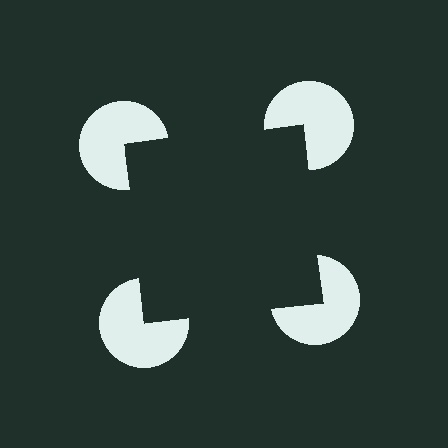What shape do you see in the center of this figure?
An illusory square — its edges are inferred from the aligned wedge cuts in the pac-man discs, not physically drawn.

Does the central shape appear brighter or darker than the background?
It typically appears slightly darker than the background, even though no actual brightness change is drawn.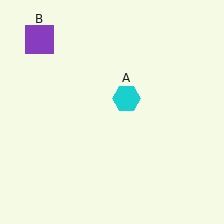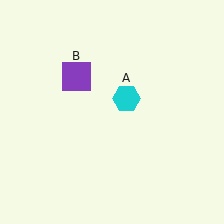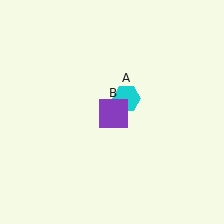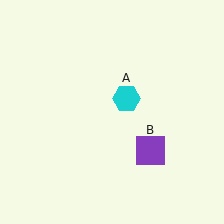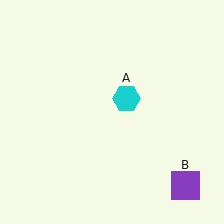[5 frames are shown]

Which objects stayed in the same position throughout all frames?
Cyan hexagon (object A) remained stationary.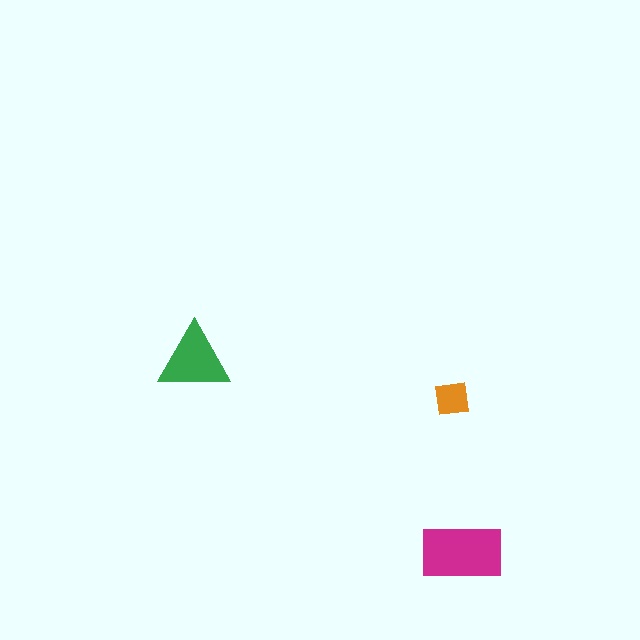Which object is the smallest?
The orange square.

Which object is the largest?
The magenta rectangle.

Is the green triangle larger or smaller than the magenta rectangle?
Smaller.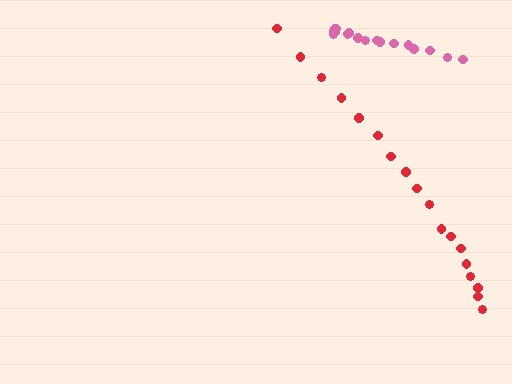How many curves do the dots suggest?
There are 2 distinct paths.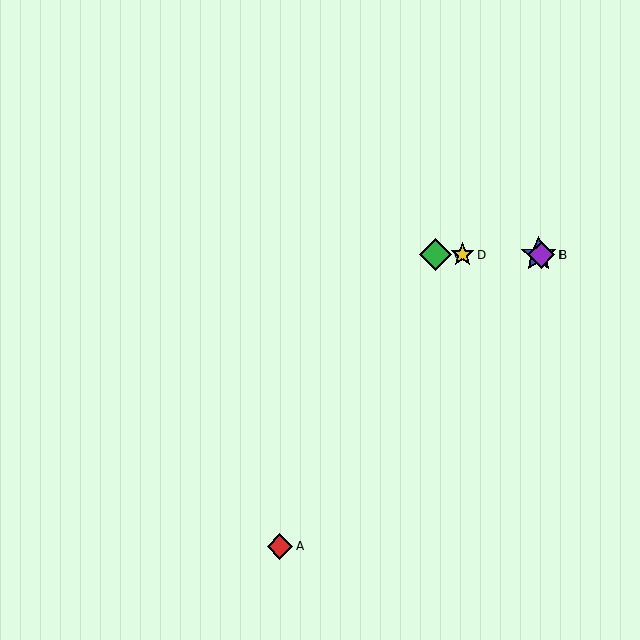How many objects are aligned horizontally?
4 objects (B, C, D, E) are aligned horizontally.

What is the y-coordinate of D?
Object D is at y≈255.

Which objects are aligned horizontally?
Objects B, C, D, E are aligned horizontally.